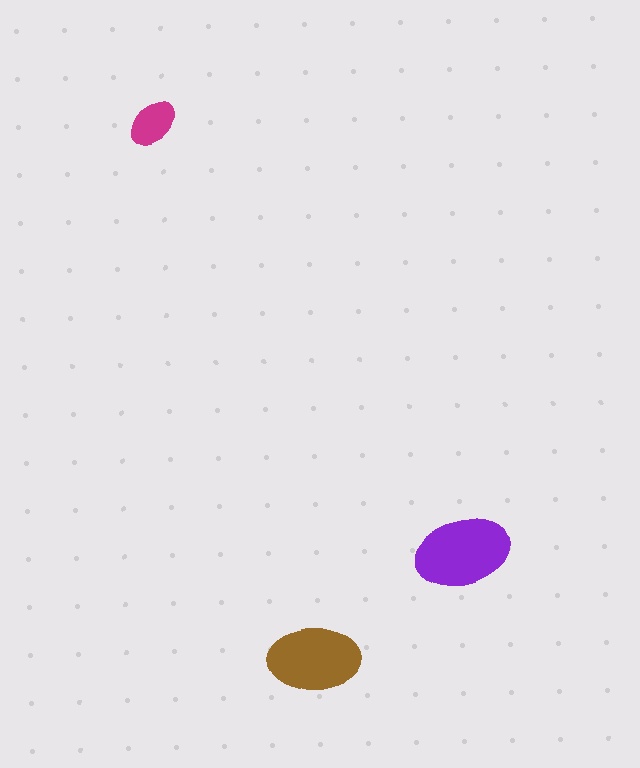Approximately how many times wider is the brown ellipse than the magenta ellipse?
About 2 times wider.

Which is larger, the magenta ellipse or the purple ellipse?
The purple one.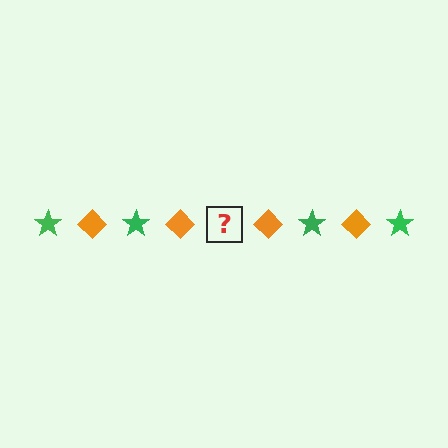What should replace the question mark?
The question mark should be replaced with a green star.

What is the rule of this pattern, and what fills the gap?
The rule is that the pattern alternates between green star and orange diamond. The gap should be filled with a green star.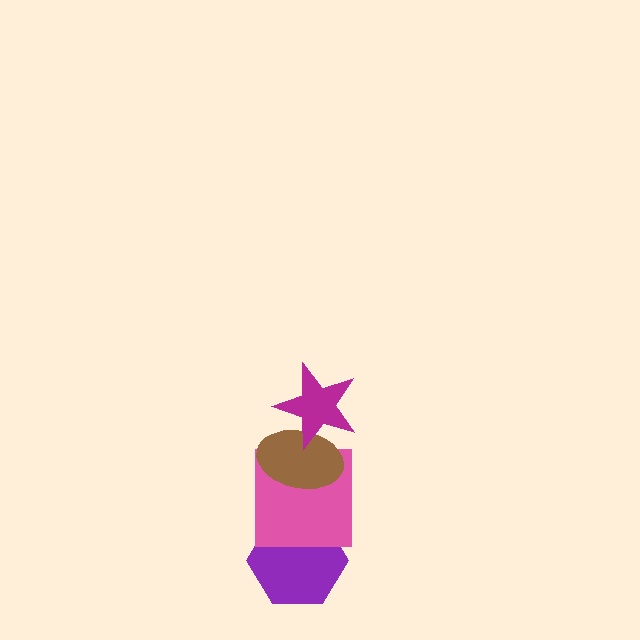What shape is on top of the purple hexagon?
The pink square is on top of the purple hexagon.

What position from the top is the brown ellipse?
The brown ellipse is 2nd from the top.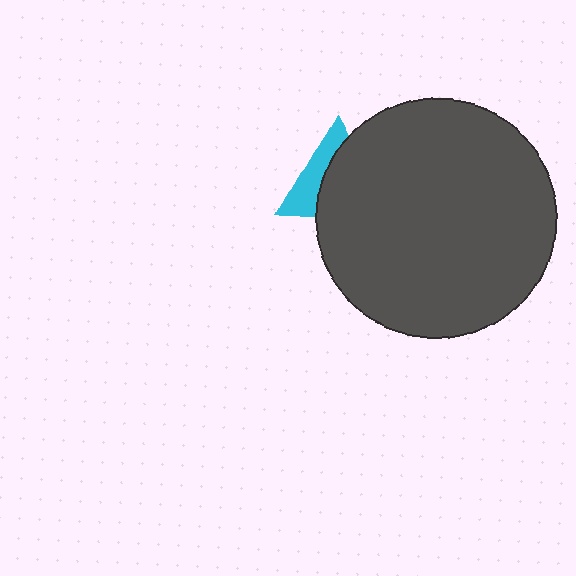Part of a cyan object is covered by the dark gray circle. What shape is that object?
It is a triangle.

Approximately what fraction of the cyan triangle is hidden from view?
Roughly 61% of the cyan triangle is hidden behind the dark gray circle.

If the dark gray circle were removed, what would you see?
You would see the complete cyan triangle.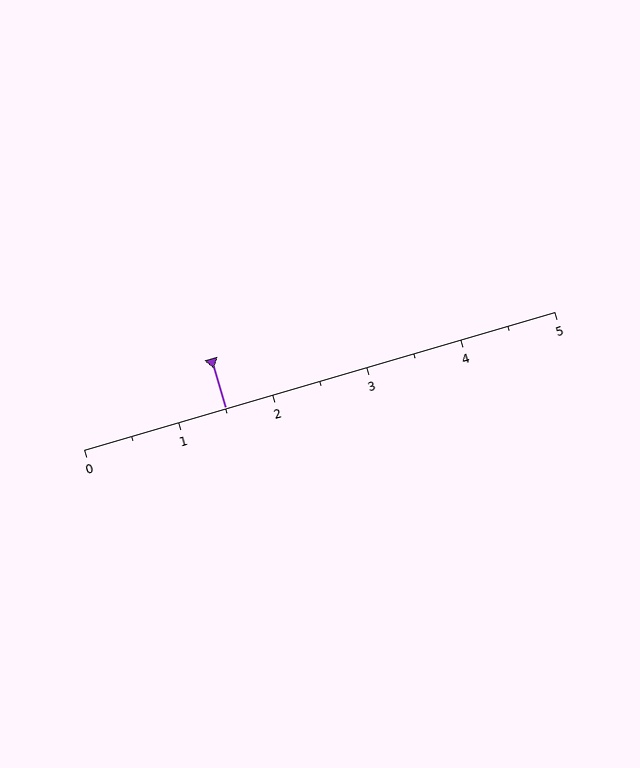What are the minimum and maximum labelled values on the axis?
The axis runs from 0 to 5.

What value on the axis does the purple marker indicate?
The marker indicates approximately 1.5.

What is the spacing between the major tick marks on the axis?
The major ticks are spaced 1 apart.